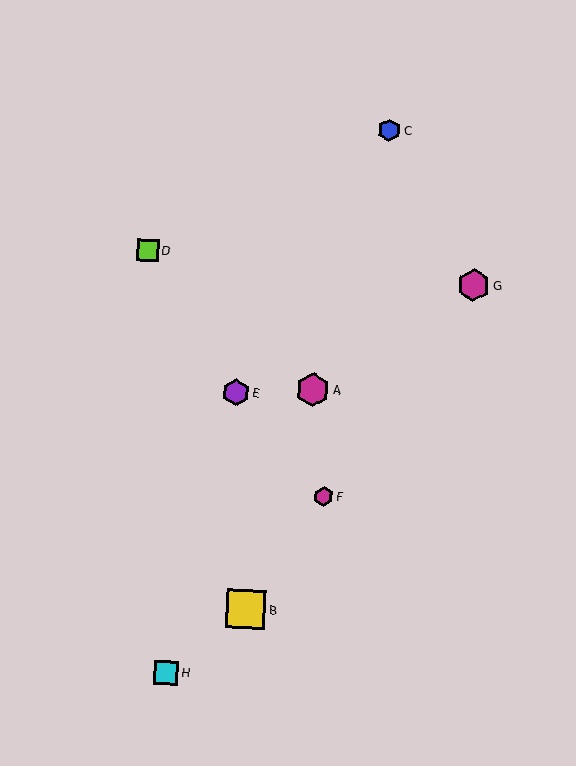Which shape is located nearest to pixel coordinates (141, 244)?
The lime square (labeled D) at (148, 250) is nearest to that location.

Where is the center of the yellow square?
The center of the yellow square is at (246, 609).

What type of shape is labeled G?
Shape G is a magenta hexagon.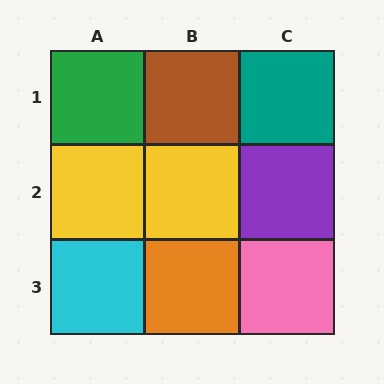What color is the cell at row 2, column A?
Yellow.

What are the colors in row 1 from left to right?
Green, brown, teal.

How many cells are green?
1 cell is green.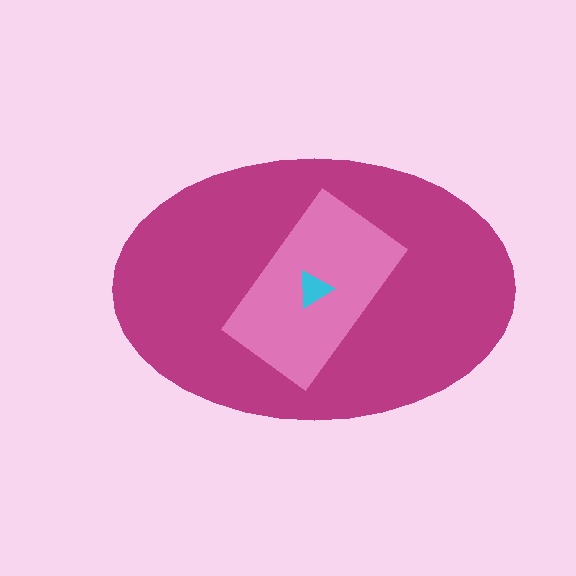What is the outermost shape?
The magenta ellipse.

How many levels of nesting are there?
3.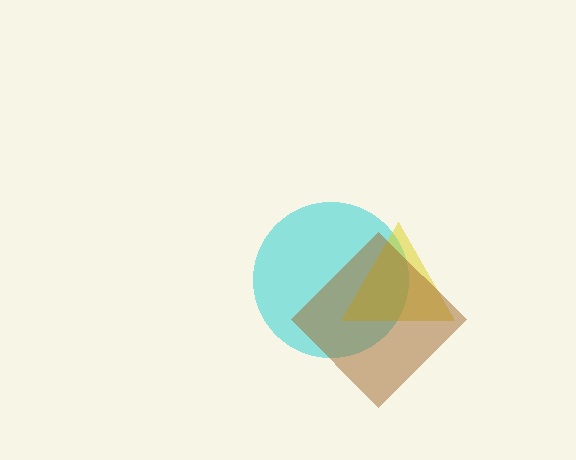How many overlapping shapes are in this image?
There are 3 overlapping shapes in the image.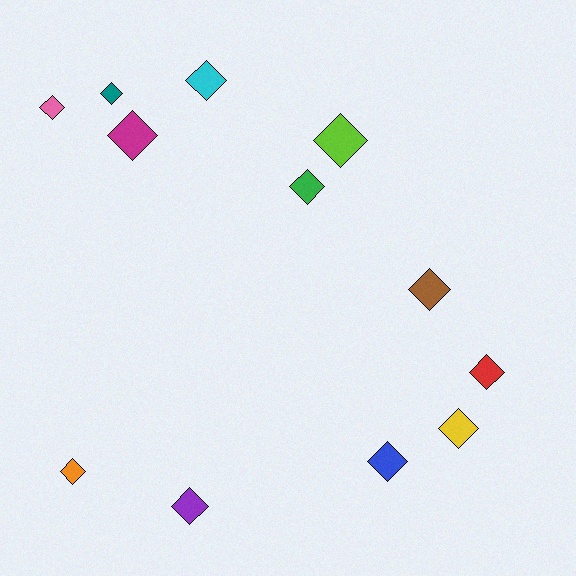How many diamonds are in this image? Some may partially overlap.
There are 12 diamonds.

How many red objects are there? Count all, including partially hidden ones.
There is 1 red object.